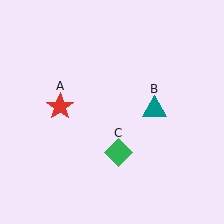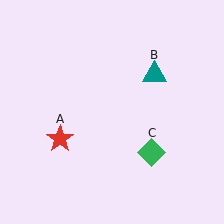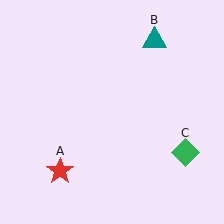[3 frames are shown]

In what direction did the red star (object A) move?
The red star (object A) moved down.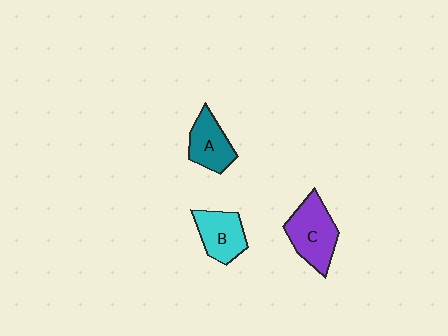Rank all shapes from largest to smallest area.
From largest to smallest: C (purple), B (cyan), A (teal).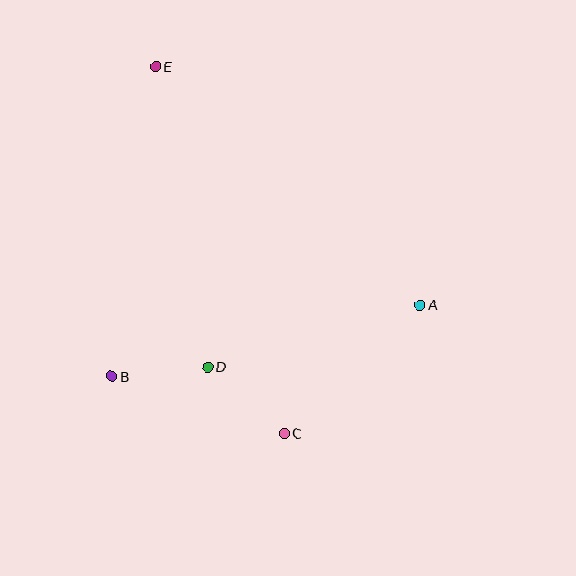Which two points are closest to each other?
Points B and D are closest to each other.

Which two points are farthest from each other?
Points C and E are farthest from each other.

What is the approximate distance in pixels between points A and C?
The distance between A and C is approximately 187 pixels.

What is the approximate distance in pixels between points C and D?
The distance between C and D is approximately 101 pixels.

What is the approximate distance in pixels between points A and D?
The distance between A and D is approximately 221 pixels.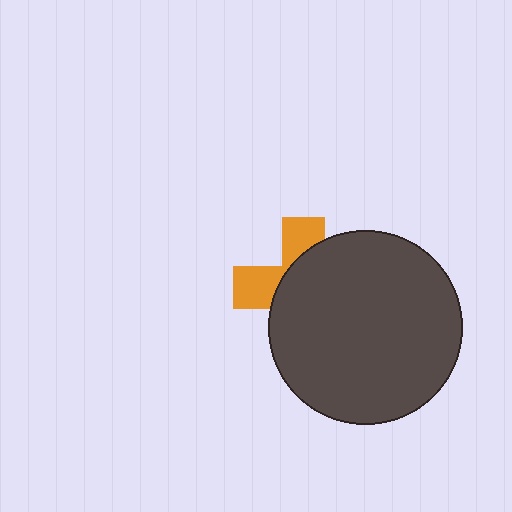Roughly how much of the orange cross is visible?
A small part of it is visible (roughly 34%).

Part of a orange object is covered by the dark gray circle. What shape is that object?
It is a cross.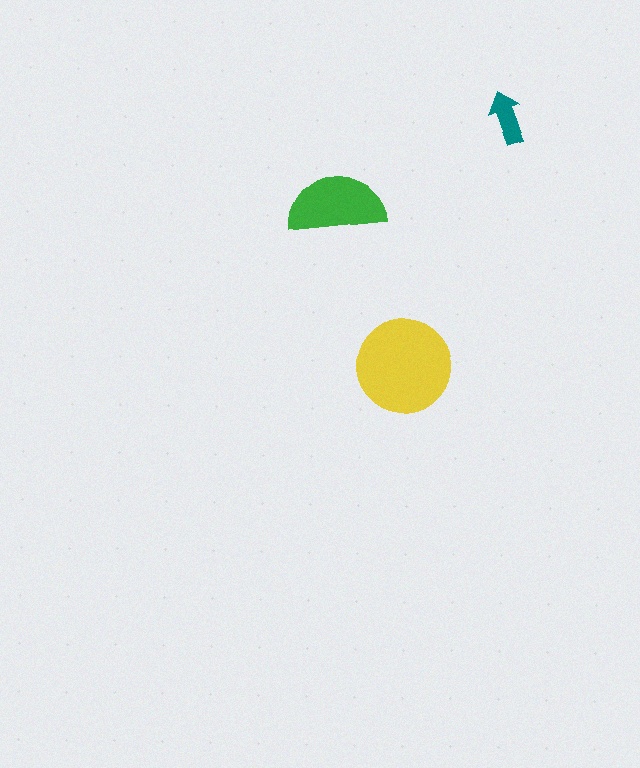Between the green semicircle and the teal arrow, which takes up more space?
The green semicircle.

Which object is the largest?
The yellow circle.